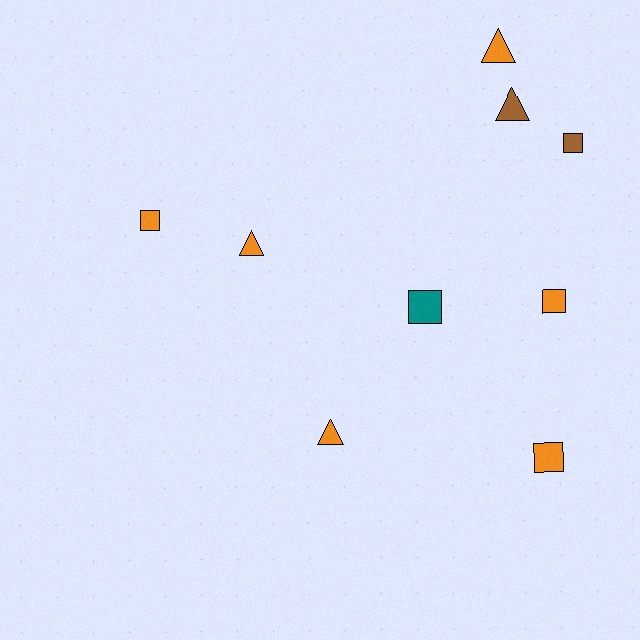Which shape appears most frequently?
Square, with 5 objects.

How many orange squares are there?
There are 3 orange squares.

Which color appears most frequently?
Orange, with 6 objects.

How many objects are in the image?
There are 9 objects.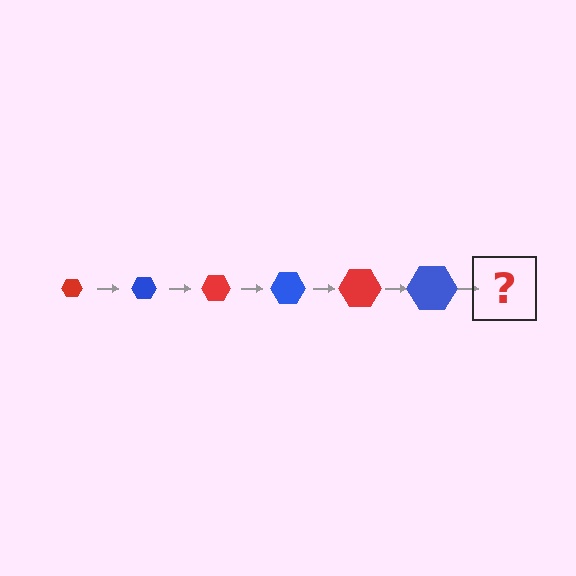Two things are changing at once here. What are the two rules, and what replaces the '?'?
The two rules are that the hexagon grows larger each step and the color cycles through red and blue. The '?' should be a red hexagon, larger than the previous one.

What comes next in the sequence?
The next element should be a red hexagon, larger than the previous one.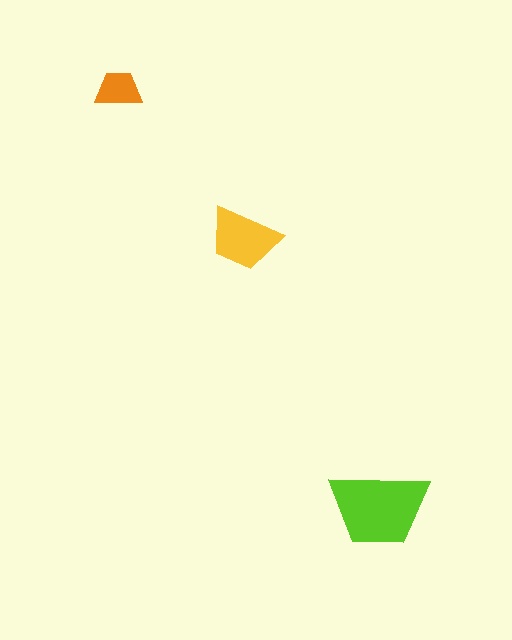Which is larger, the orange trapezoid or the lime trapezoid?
The lime one.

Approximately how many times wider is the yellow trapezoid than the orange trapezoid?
About 1.5 times wider.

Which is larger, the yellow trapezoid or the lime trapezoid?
The lime one.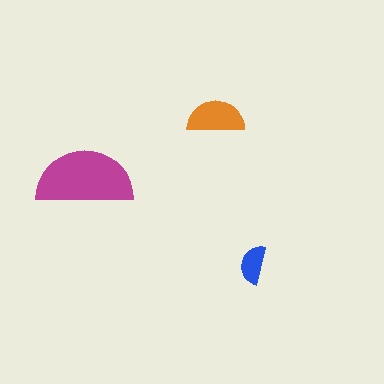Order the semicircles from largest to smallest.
the magenta one, the orange one, the blue one.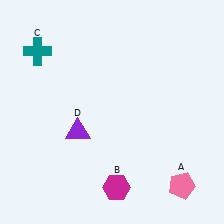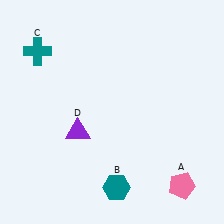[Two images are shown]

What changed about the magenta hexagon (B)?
In Image 1, B is magenta. In Image 2, it changed to teal.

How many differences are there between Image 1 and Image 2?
There is 1 difference between the two images.